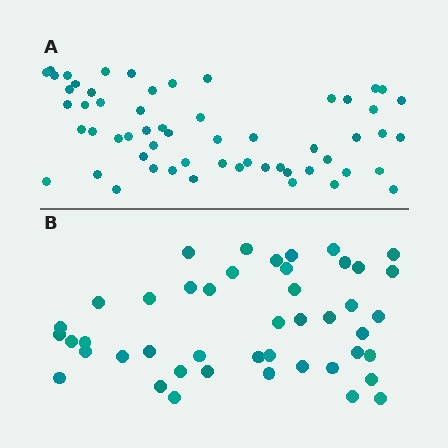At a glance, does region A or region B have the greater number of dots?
Region A (the top region) has more dots.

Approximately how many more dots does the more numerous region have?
Region A has approximately 15 more dots than region B.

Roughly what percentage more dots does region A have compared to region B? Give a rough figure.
About 30% more.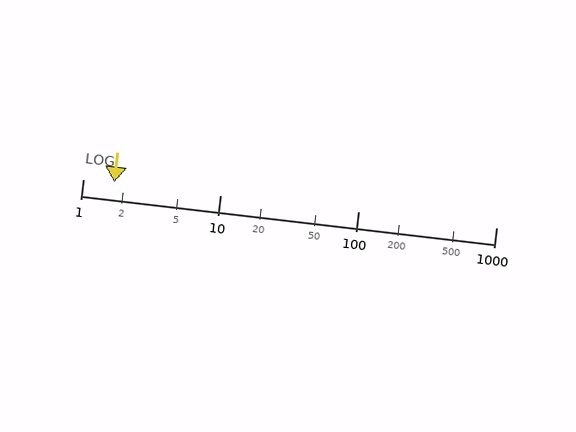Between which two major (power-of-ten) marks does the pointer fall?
The pointer is between 1 and 10.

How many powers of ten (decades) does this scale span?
The scale spans 3 decades, from 1 to 1000.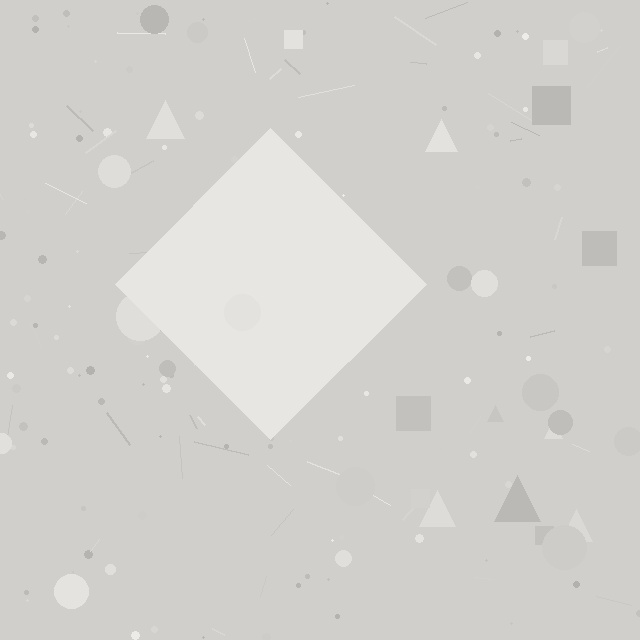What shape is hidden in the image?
A diamond is hidden in the image.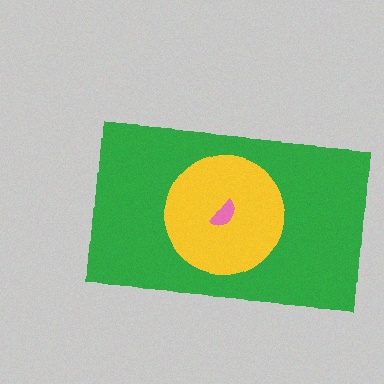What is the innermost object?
The pink semicircle.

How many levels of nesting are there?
3.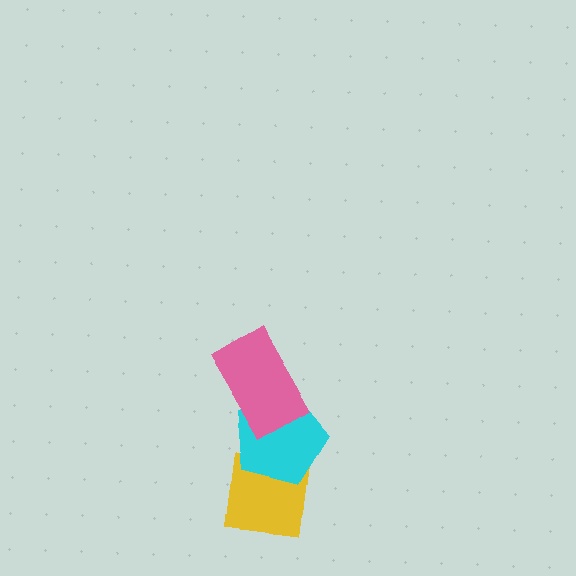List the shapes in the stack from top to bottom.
From top to bottom: the pink rectangle, the cyan pentagon, the yellow square.